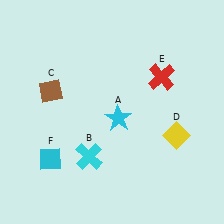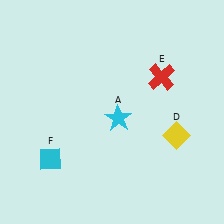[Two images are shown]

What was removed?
The cyan cross (B), the brown diamond (C) were removed in Image 2.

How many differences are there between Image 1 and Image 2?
There are 2 differences between the two images.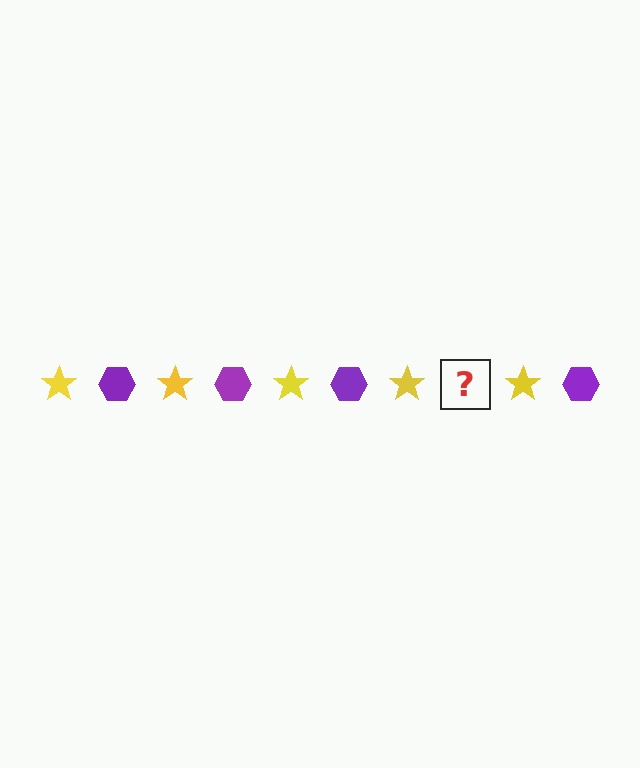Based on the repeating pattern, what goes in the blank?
The blank should be a purple hexagon.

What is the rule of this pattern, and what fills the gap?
The rule is that the pattern alternates between yellow star and purple hexagon. The gap should be filled with a purple hexagon.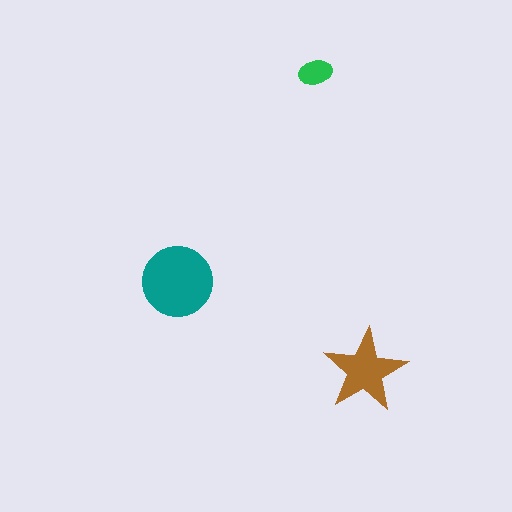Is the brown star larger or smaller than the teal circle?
Smaller.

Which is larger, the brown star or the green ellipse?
The brown star.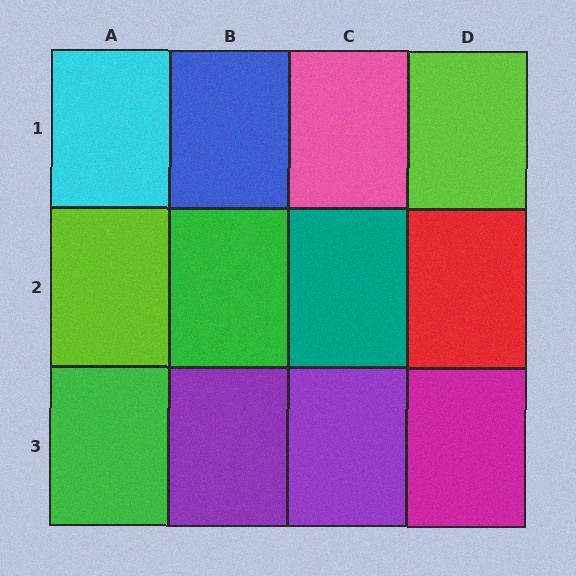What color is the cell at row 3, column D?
Magenta.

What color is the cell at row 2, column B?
Green.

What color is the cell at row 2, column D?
Red.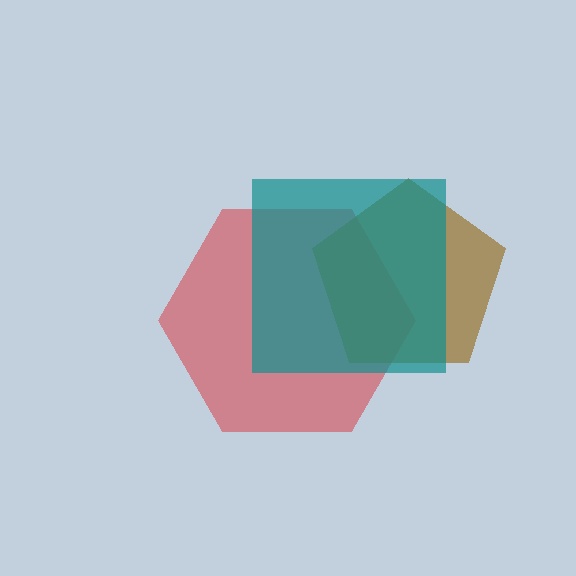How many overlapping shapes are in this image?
There are 3 overlapping shapes in the image.